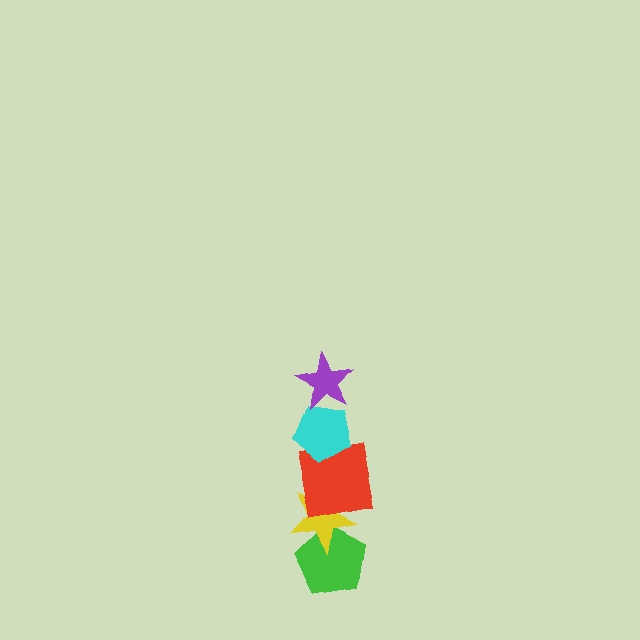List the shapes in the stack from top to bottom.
From top to bottom: the purple star, the cyan pentagon, the red square, the yellow star, the green pentagon.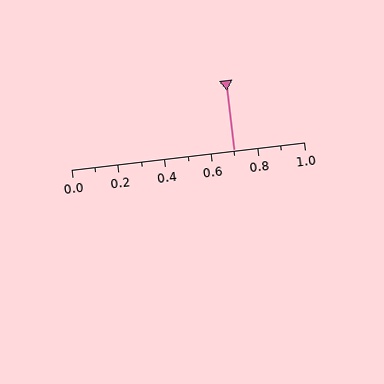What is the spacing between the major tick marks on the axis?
The major ticks are spaced 0.2 apart.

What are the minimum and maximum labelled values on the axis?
The axis runs from 0.0 to 1.0.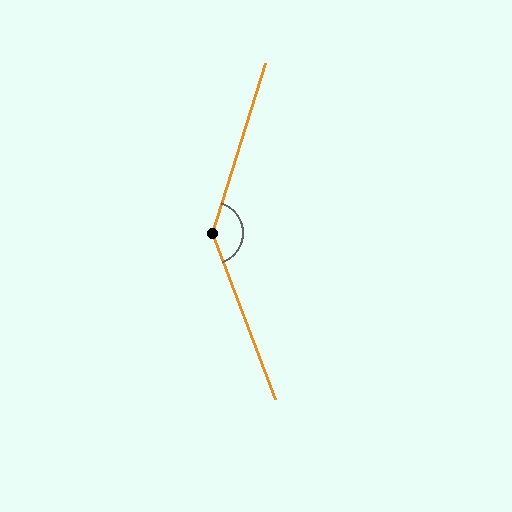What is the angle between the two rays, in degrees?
Approximately 142 degrees.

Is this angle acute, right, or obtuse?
It is obtuse.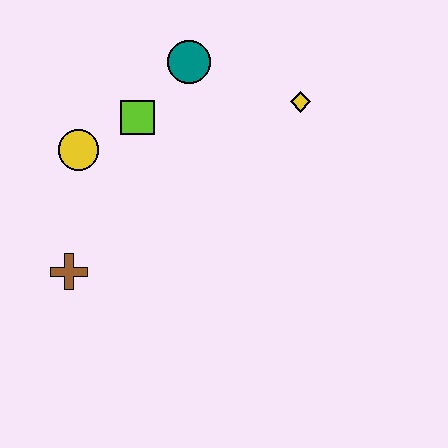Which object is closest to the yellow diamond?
The teal circle is closest to the yellow diamond.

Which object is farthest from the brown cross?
The yellow diamond is farthest from the brown cross.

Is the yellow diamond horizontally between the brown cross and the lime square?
No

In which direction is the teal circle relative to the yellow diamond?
The teal circle is to the left of the yellow diamond.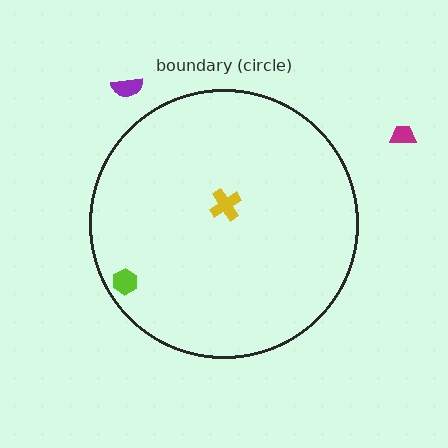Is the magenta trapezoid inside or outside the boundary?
Outside.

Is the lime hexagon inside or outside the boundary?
Inside.